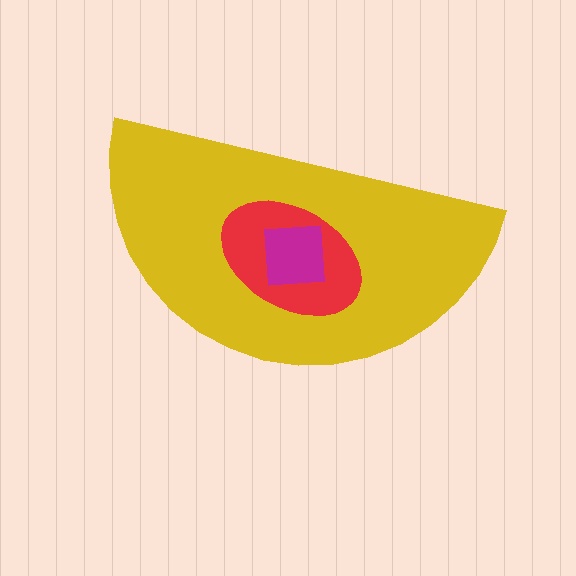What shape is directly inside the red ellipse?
The magenta square.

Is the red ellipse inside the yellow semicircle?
Yes.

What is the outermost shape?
The yellow semicircle.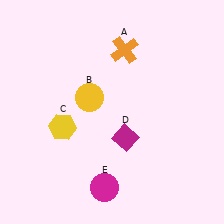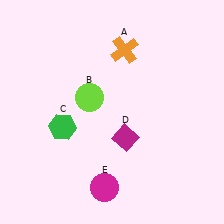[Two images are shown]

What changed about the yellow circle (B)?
In Image 1, B is yellow. In Image 2, it changed to lime.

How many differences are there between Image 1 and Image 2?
There are 2 differences between the two images.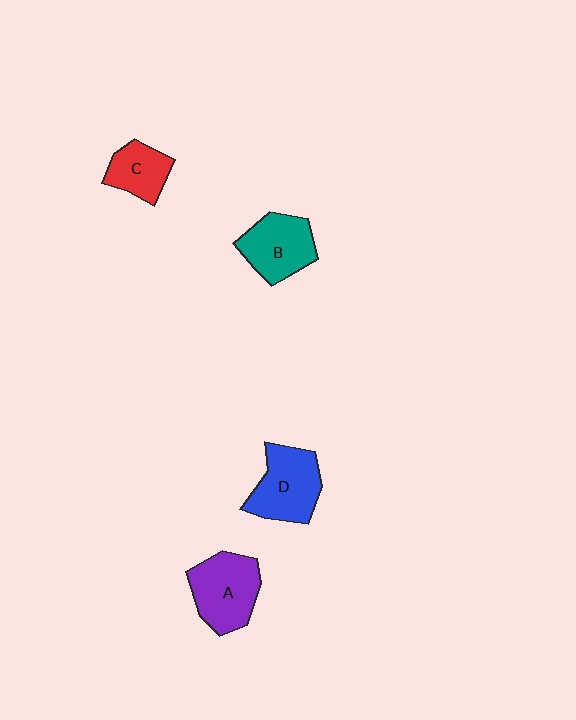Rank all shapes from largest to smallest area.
From largest to smallest: A (purple), D (blue), B (teal), C (red).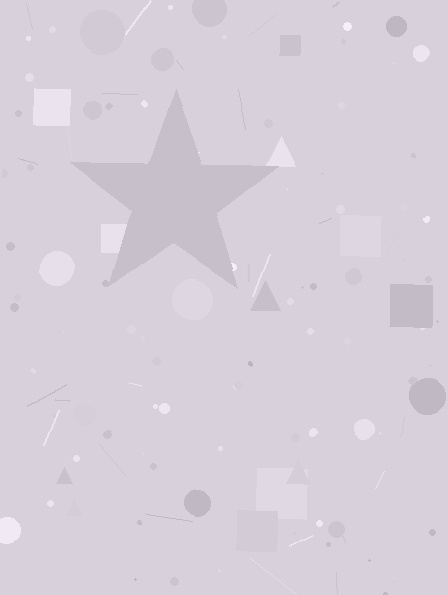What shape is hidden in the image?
A star is hidden in the image.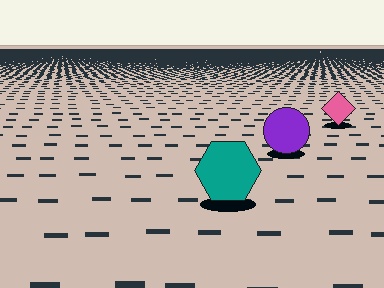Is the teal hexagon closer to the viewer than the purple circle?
Yes. The teal hexagon is closer — you can tell from the texture gradient: the ground texture is coarser near it.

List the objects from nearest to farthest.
From nearest to farthest: the teal hexagon, the purple circle, the pink diamond.